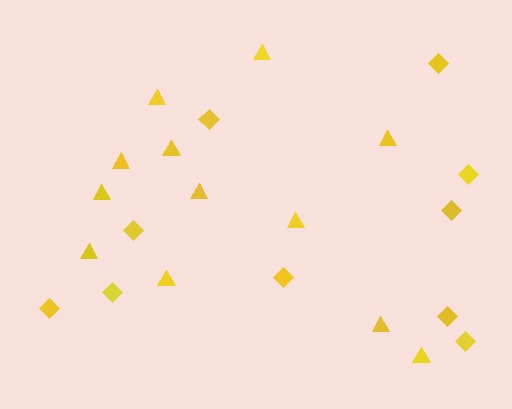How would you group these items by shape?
There are 2 groups: one group of triangles (12) and one group of diamonds (10).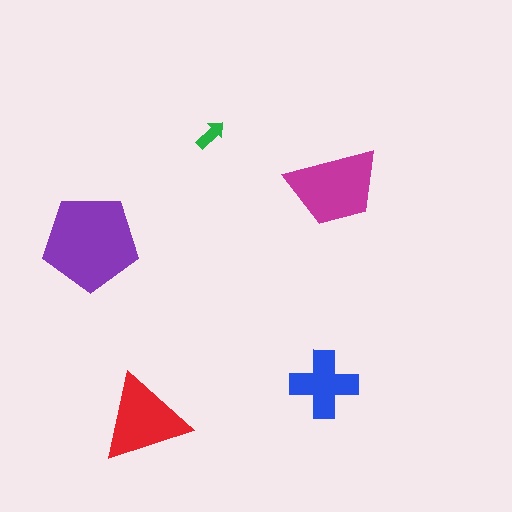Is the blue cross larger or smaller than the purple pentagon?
Smaller.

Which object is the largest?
The purple pentagon.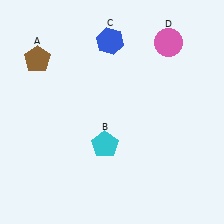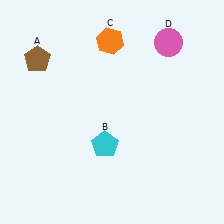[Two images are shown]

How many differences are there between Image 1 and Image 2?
There is 1 difference between the two images.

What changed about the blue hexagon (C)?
In Image 1, C is blue. In Image 2, it changed to orange.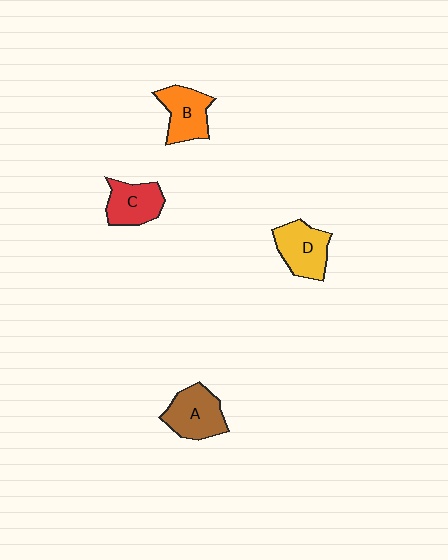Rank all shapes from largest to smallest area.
From largest to smallest: A (brown), D (yellow), B (orange), C (red).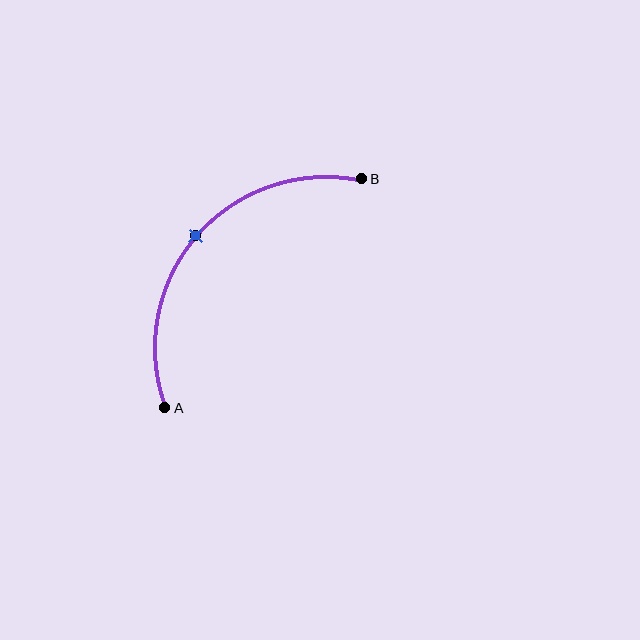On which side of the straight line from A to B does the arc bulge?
The arc bulges above and to the left of the straight line connecting A and B.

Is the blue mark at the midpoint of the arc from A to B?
Yes. The blue mark lies on the arc at equal arc-length from both A and B — it is the arc midpoint.